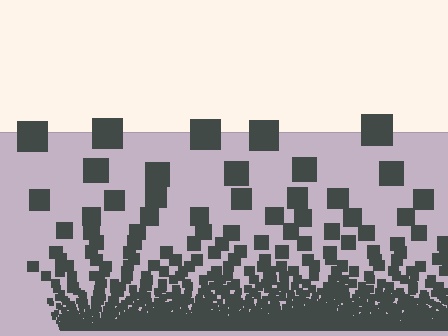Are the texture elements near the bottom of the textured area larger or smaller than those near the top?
Smaller. The gradient is inverted — elements near the bottom are smaller and denser.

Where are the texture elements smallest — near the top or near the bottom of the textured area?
Near the bottom.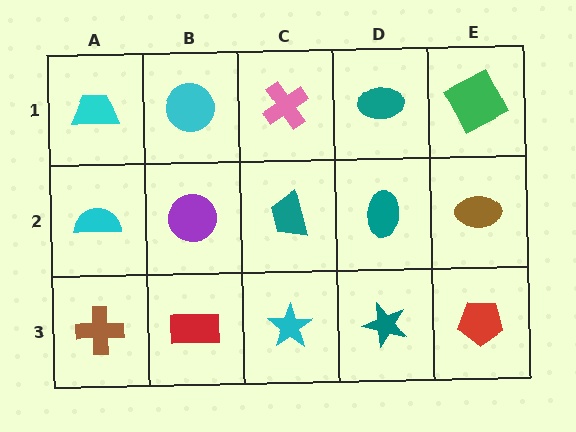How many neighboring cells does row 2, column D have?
4.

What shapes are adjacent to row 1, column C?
A teal trapezoid (row 2, column C), a cyan circle (row 1, column B), a teal ellipse (row 1, column D).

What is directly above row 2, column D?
A teal ellipse.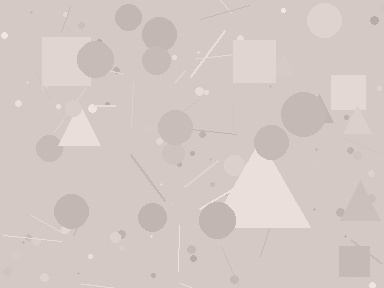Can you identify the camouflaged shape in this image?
The camouflaged shape is a triangle.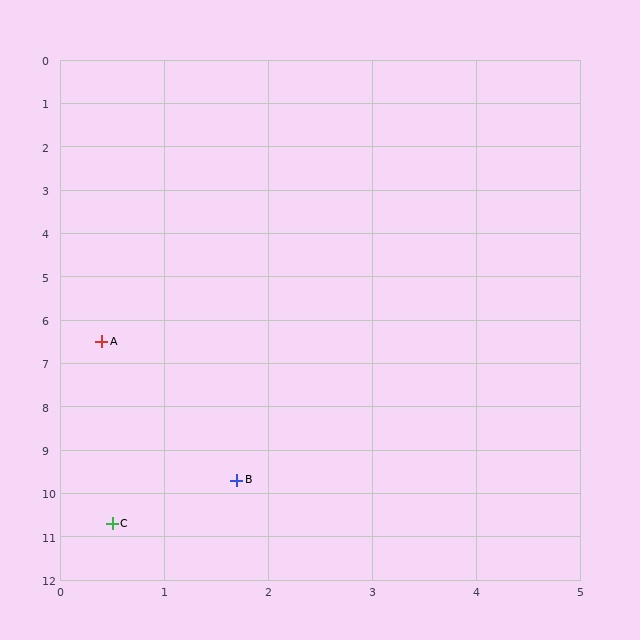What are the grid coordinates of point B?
Point B is at approximately (1.7, 9.7).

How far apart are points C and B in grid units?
Points C and B are about 1.6 grid units apart.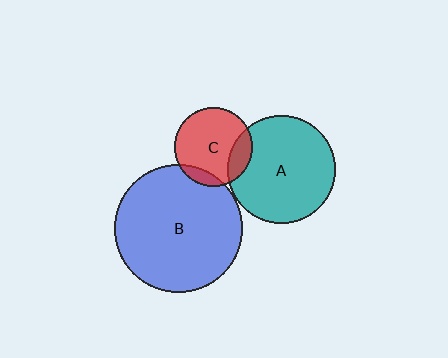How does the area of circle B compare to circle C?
Approximately 2.7 times.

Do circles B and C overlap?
Yes.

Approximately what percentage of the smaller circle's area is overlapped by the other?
Approximately 10%.